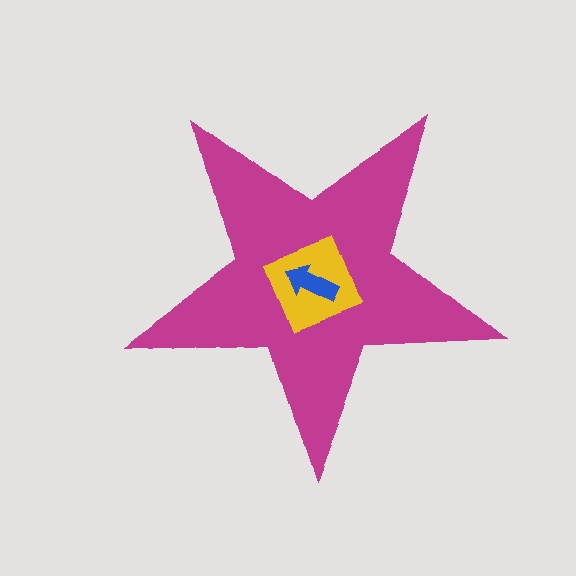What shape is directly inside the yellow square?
The blue arrow.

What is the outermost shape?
The magenta star.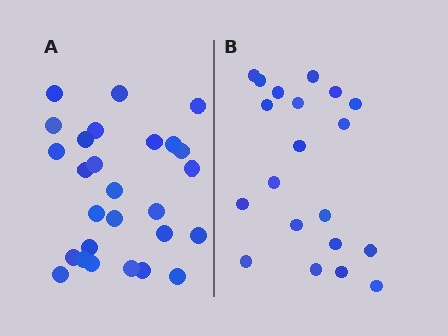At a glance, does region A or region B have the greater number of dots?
Region A (the left region) has more dots.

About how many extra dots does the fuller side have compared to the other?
Region A has roughly 8 or so more dots than region B.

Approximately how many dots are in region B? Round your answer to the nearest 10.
About 20 dots.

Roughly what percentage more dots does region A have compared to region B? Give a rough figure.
About 35% more.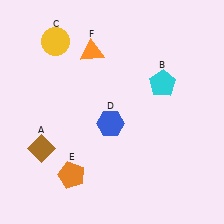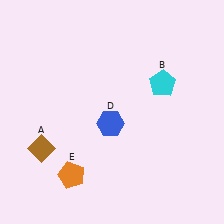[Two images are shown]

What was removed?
The yellow circle (C), the orange triangle (F) were removed in Image 2.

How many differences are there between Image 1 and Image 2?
There are 2 differences between the two images.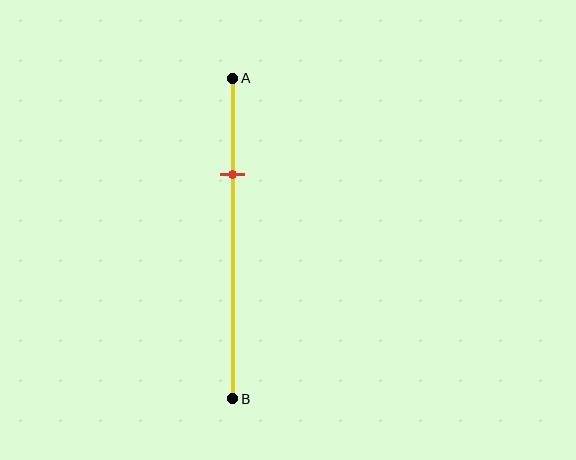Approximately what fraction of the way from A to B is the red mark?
The red mark is approximately 30% of the way from A to B.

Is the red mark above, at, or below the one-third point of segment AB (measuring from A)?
The red mark is above the one-third point of segment AB.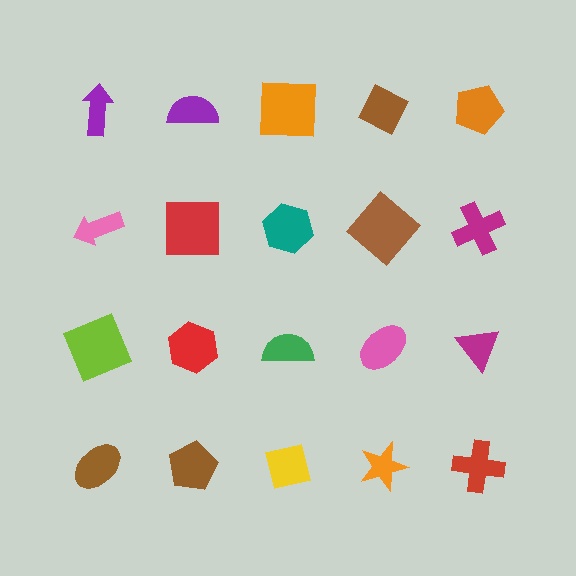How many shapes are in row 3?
5 shapes.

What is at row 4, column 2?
A brown pentagon.